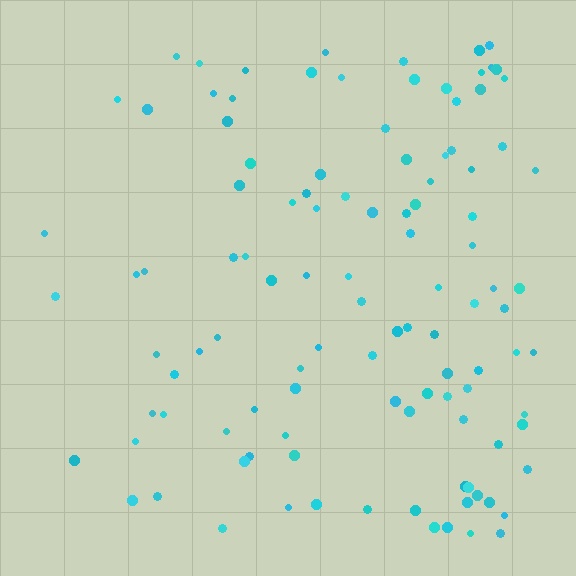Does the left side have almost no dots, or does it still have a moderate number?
Still a moderate number, just noticeably fewer than the right.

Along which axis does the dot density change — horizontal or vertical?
Horizontal.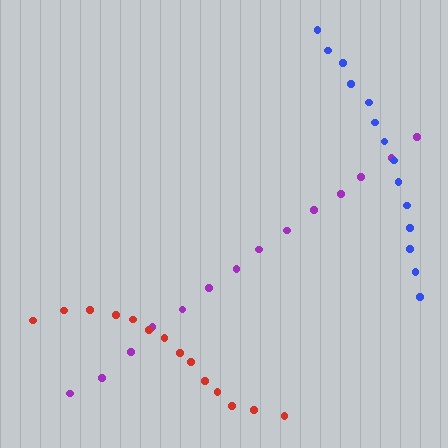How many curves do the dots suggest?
There are 3 distinct paths.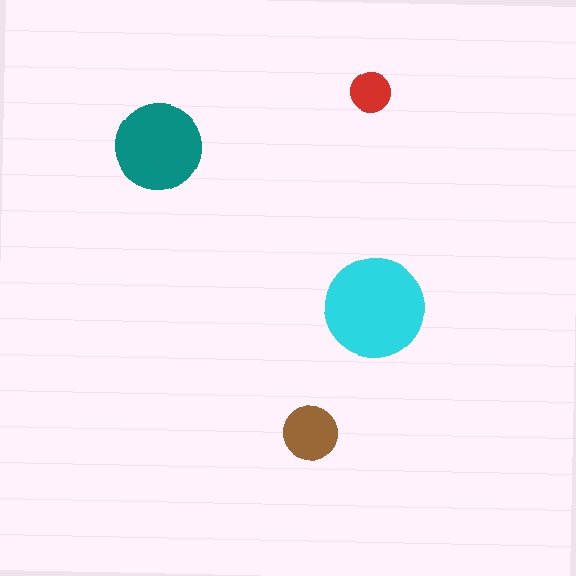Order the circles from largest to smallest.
the cyan one, the teal one, the brown one, the red one.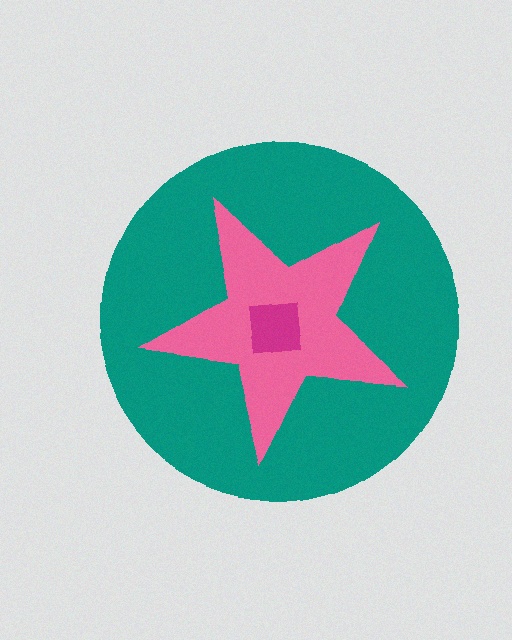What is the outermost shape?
The teal circle.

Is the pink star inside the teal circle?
Yes.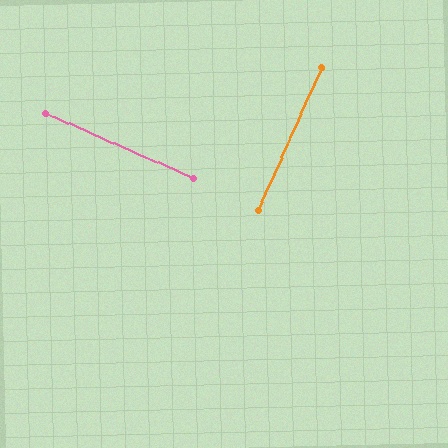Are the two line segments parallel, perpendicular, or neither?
Perpendicular — they meet at approximately 90°.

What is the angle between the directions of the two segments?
Approximately 90 degrees.